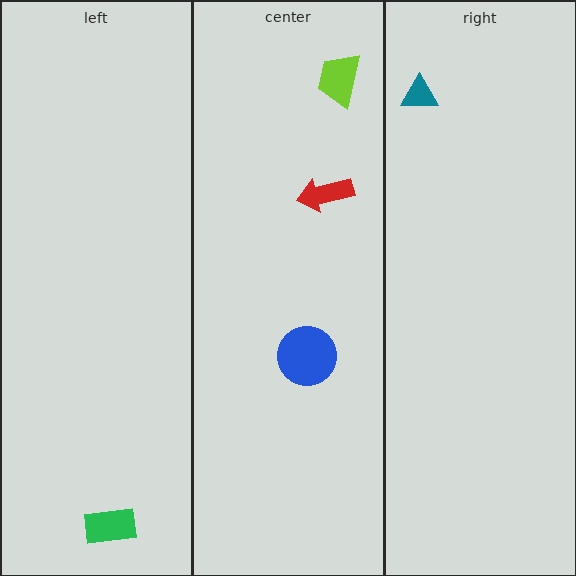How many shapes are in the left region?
1.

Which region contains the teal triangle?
The right region.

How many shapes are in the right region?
1.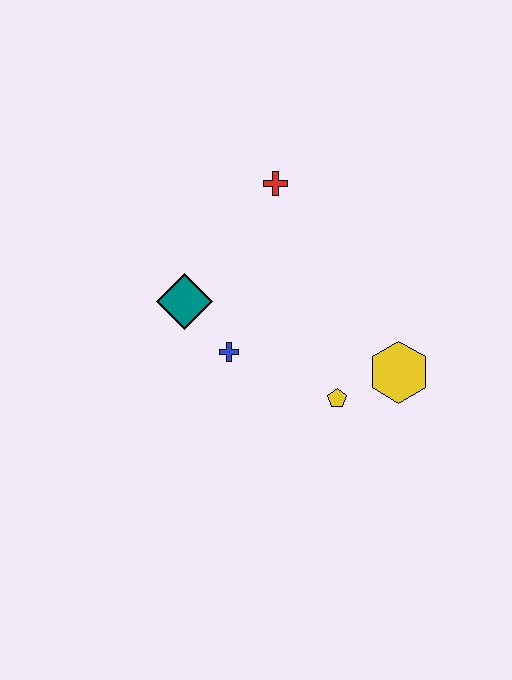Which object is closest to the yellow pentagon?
The yellow hexagon is closest to the yellow pentagon.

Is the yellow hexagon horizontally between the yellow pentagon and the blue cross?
No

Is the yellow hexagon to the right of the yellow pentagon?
Yes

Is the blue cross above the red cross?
No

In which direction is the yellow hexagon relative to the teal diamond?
The yellow hexagon is to the right of the teal diamond.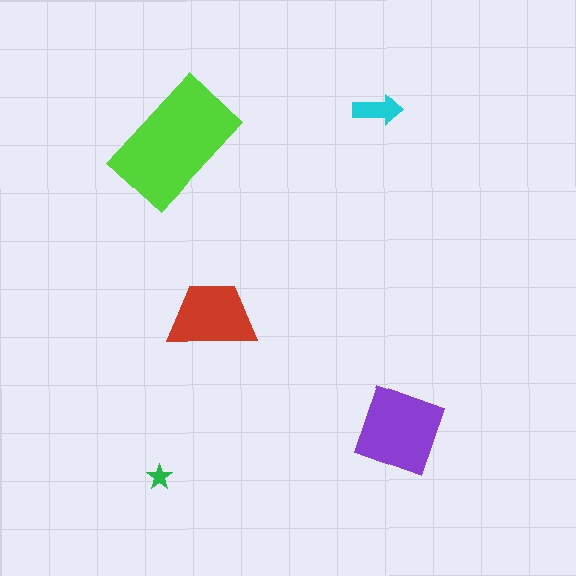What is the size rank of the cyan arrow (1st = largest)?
4th.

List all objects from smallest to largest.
The green star, the cyan arrow, the red trapezoid, the purple diamond, the lime rectangle.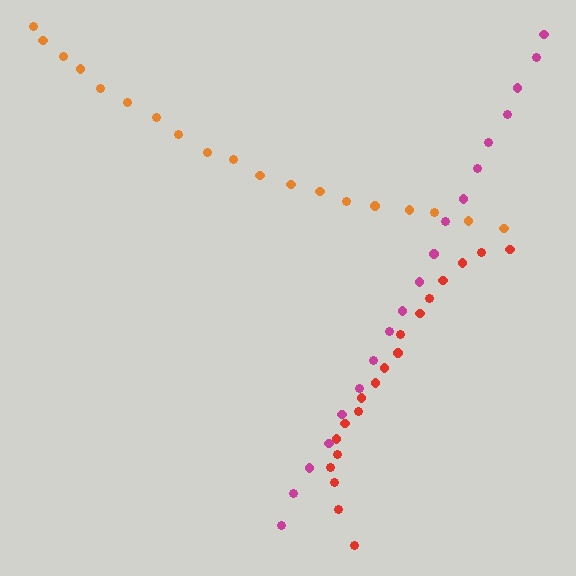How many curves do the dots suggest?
There are 3 distinct paths.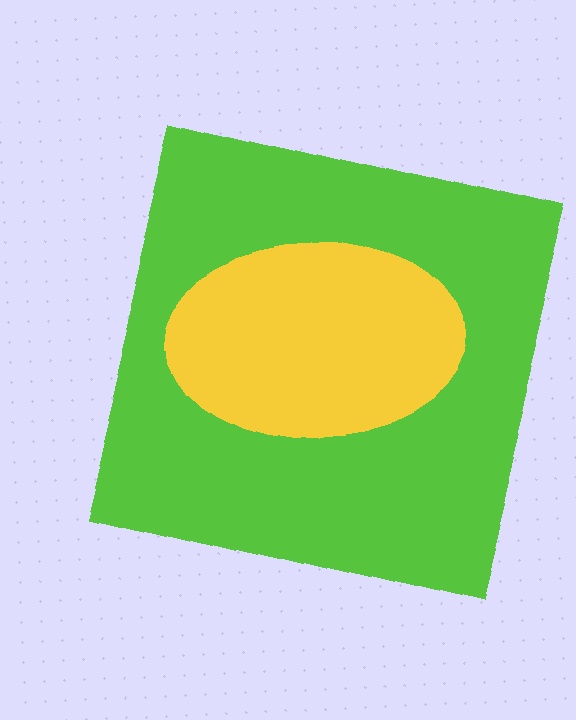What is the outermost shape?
The lime square.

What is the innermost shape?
The yellow ellipse.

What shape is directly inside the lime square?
The yellow ellipse.